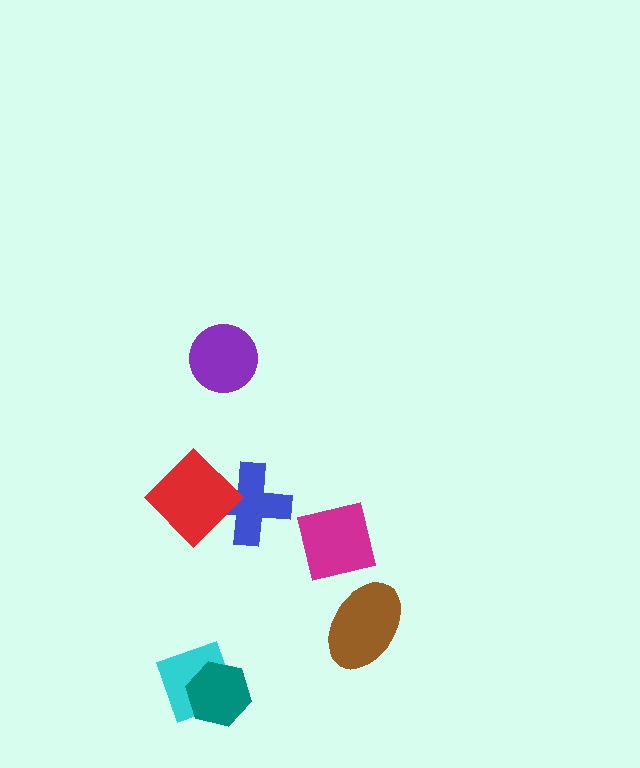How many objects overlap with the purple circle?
0 objects overlap with the purple circle.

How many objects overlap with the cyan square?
1 object overlaps with the cyan square.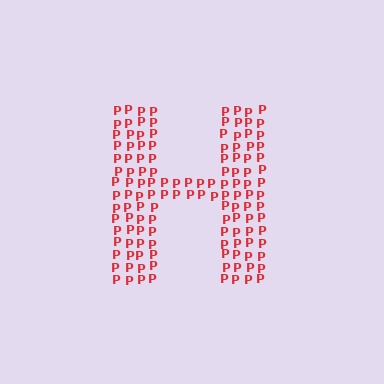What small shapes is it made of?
It is made of small letter P's.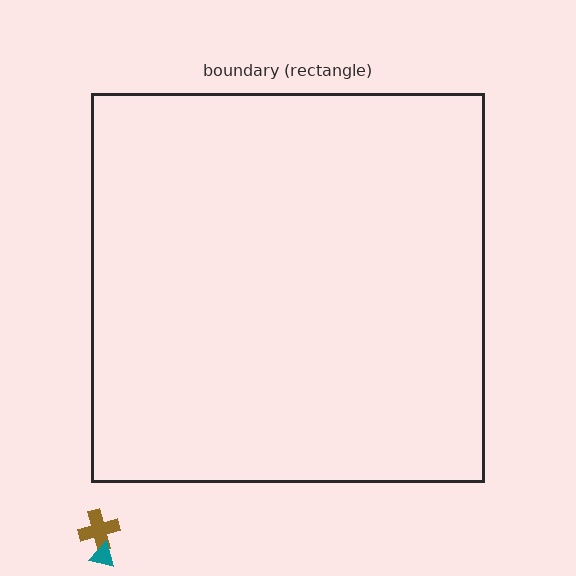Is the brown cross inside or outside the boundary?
Outside.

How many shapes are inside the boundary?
0 inside, 2 outside.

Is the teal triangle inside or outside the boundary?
Outside.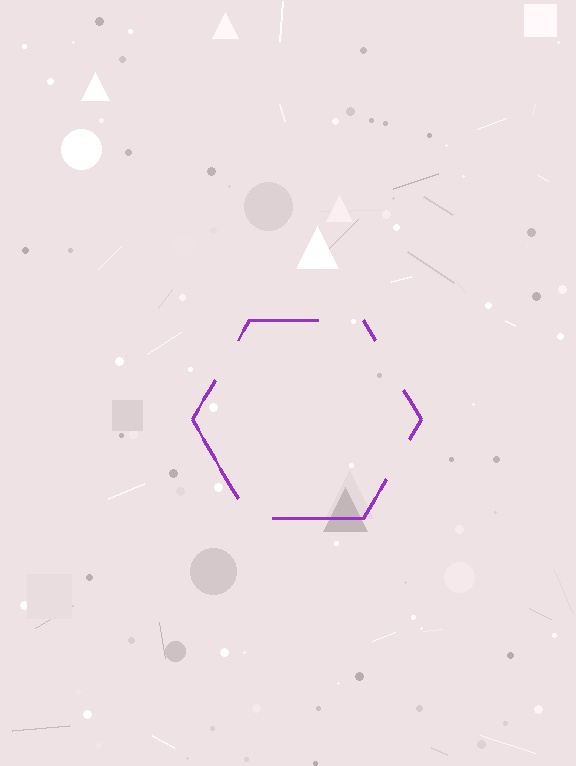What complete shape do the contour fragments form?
The contour fragments form a hexagon.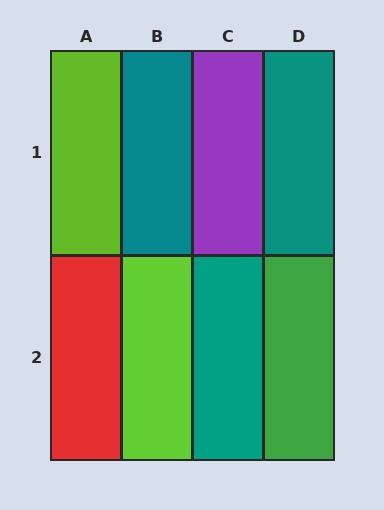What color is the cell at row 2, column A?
Red.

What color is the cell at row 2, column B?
Lime.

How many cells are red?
1 cell is red.